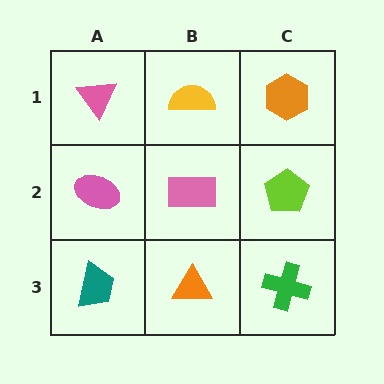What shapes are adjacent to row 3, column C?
A lime pentagon (row 2, column C), an orange triangle (row 3, column B).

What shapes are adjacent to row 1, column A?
A pink ellipse (row 2, column A), a yellow semicircle (row 1, column B).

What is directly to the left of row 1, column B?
A pink triangle.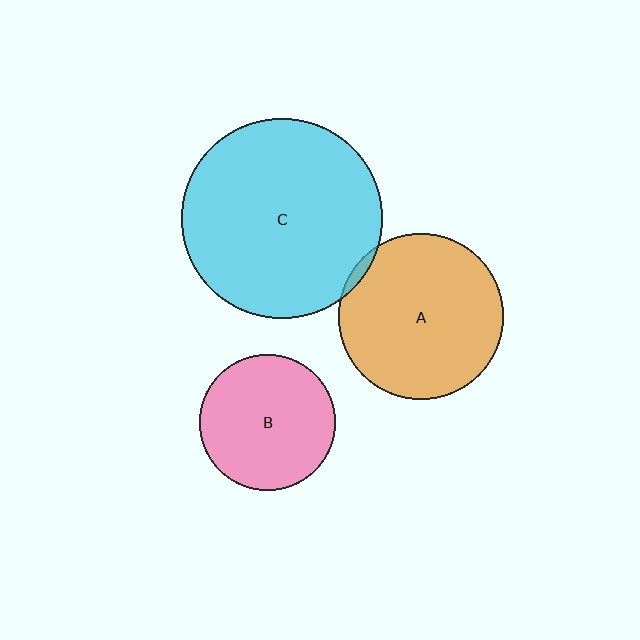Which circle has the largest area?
Circle C (cyan).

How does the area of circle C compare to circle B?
Approximately 2.1 times.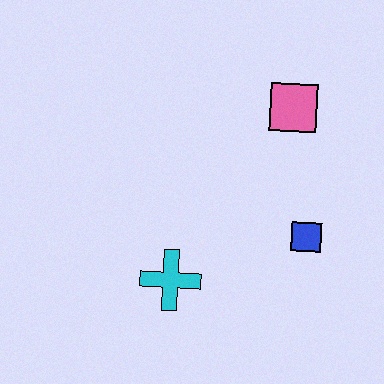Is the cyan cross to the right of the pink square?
No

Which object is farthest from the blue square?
The cyan cross is farthest from the blue square.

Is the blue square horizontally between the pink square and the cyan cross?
No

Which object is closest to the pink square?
The blue square is closest to the pink square.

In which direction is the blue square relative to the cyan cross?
The blue square is to the right of the cyan cross.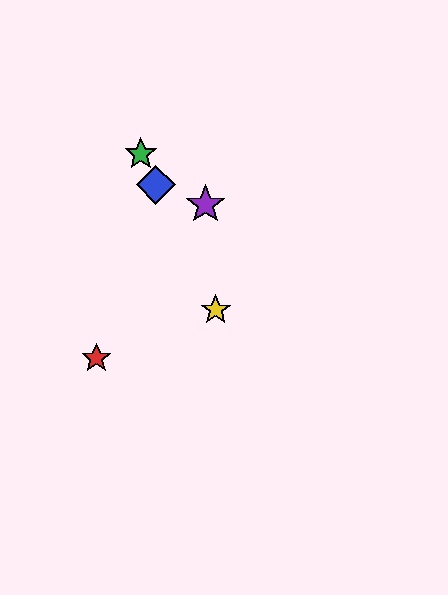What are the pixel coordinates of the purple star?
The purple star is at (205, 205).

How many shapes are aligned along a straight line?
3 shapes (the blue diamond, the green star, the yellow star) are aligned along a straight line.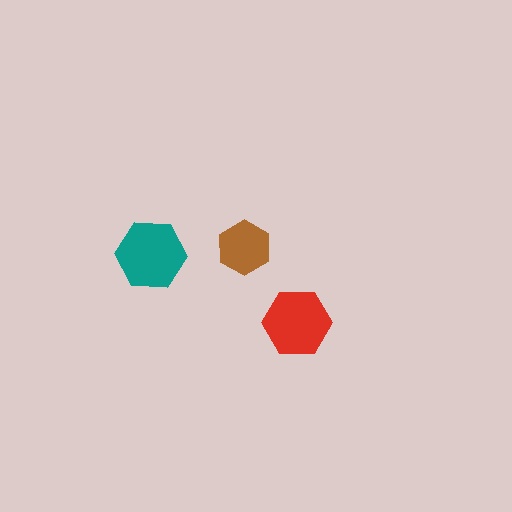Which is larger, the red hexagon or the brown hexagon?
The red one.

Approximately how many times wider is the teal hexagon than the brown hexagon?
About 1.5 times wider.